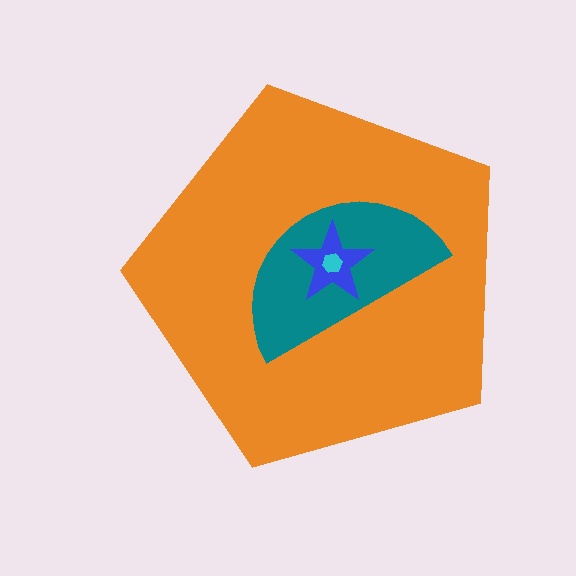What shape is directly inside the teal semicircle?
The blue star.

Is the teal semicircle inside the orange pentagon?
Yes.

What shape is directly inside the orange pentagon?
The teal semicircle.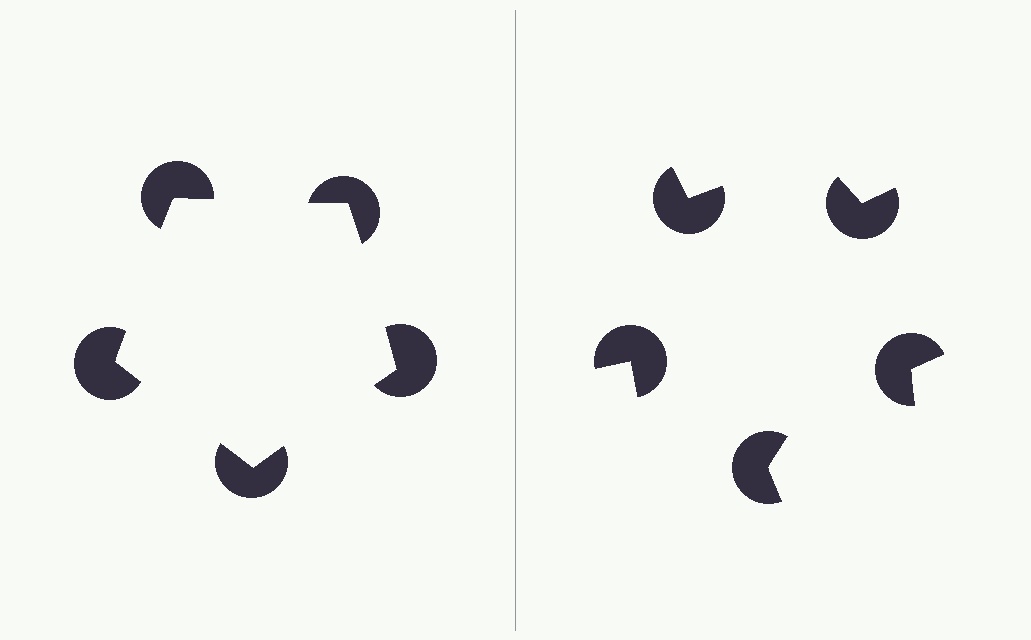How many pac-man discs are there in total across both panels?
10 — 5 on each side.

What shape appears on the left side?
An illusory pentagon.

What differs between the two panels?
The pac-man discs are positioned identically on both sides; only the wedge orientations differ. On the left they align to a pentagon; on the right they are misaligned.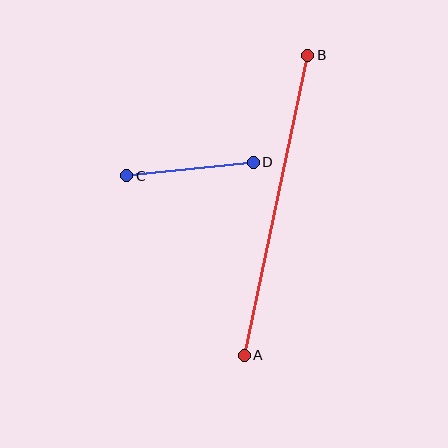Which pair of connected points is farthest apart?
Points A and B are farthest apart.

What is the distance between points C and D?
The distance is approximately 127 pixels.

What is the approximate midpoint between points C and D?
The midpoint is at approximately (190, 169) pixels.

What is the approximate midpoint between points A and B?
The midpoint is at approximately (276, 205) pixels.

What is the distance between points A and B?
The distance is approximately 307 pixels.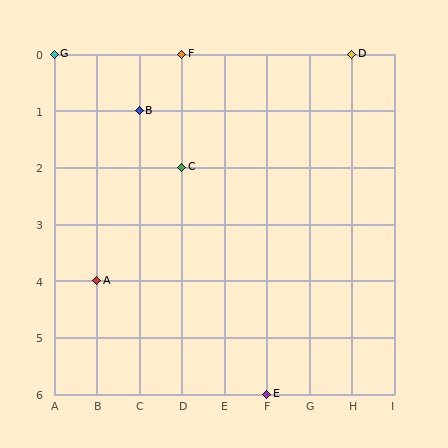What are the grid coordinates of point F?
Point F is at grid coordinates (D, 0).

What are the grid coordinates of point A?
Point A is at grid coordinates (B, 4).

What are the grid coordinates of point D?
Point D is at grid coordinates (H, 0).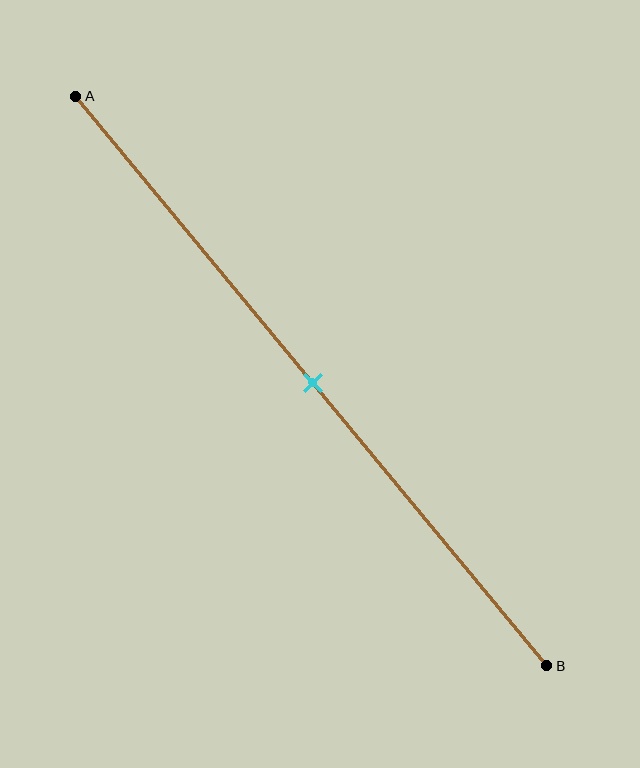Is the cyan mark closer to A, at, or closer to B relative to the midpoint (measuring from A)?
The cyan mark is approximately at the midpoint of segment AB.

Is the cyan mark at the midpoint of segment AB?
Yes, the mark is approximately at the midpoint.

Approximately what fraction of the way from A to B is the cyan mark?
The cyan mark is approximately 50% of the way from A to B.